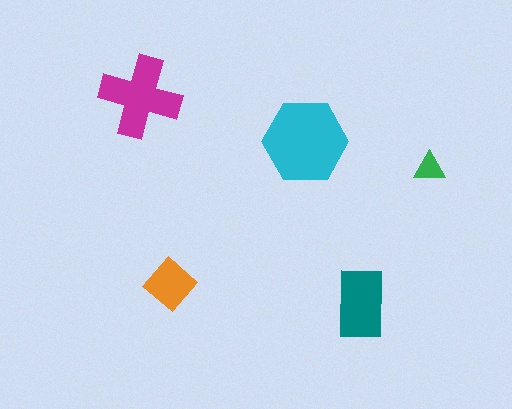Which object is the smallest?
The green triangle.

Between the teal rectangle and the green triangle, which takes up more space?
The teal rectangle.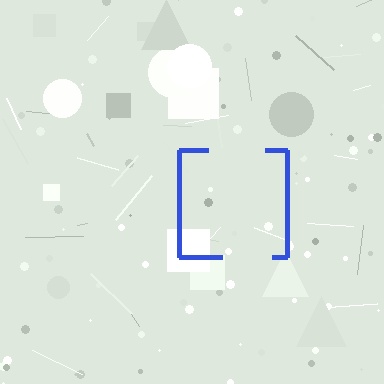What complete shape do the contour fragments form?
The contour fragments form a square.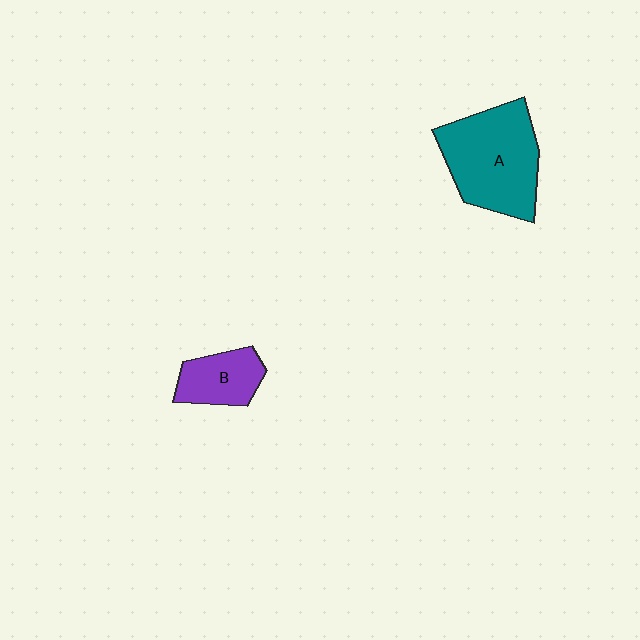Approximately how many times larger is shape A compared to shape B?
Approximately 2.2 times.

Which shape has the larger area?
Shape A (teal).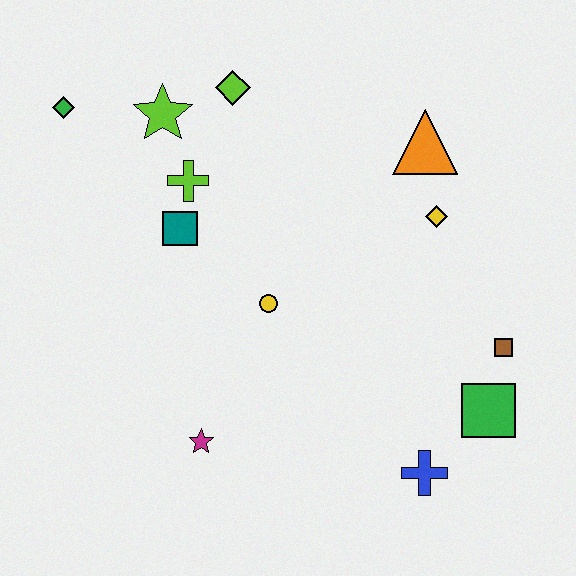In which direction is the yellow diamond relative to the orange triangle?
The yellow diamond is below the orange triangle.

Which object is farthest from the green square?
The green diamond is farthest from the green square.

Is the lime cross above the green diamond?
No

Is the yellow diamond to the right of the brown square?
No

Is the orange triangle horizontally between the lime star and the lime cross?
No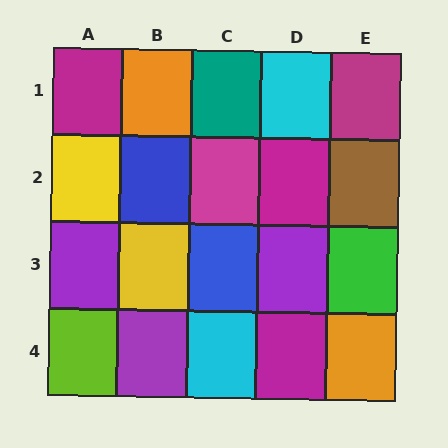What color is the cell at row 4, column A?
Lime.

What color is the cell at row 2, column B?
Blue.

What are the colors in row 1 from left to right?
Magenta, orange, teal, cyan, magenta.